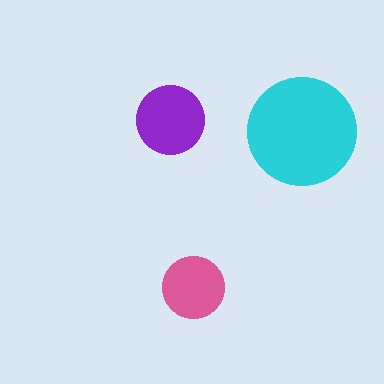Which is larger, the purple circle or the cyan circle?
The cyan one.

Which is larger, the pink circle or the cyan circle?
The cyan one.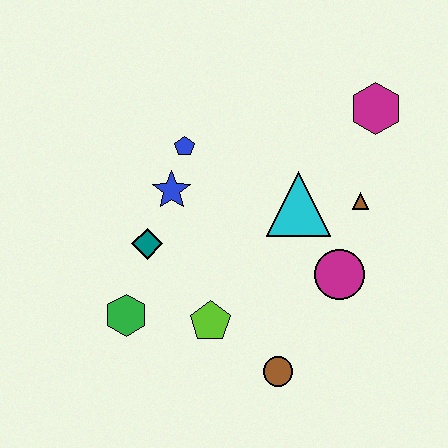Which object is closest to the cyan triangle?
The brown triangle is closest to the cyan triangle.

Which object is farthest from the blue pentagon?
The brown circle is farthest from the blue pentagon.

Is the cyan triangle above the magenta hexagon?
No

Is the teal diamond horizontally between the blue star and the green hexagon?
Yes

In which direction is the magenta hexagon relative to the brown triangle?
The magenta hexagon is above the brown triangle.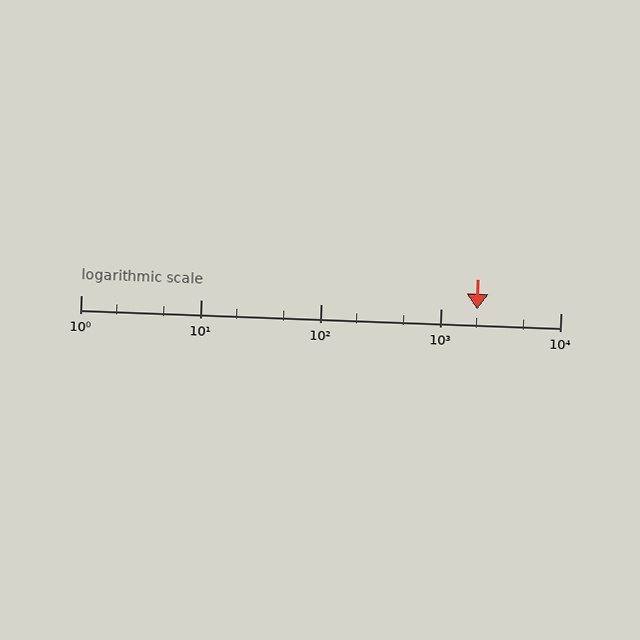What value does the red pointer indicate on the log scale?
The pointer indicates approximately 2000.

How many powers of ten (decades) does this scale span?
The scale spans 4 decades, from 1 to 10000.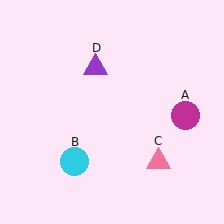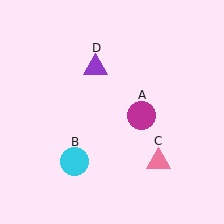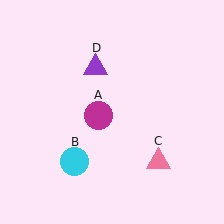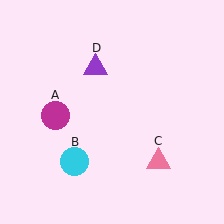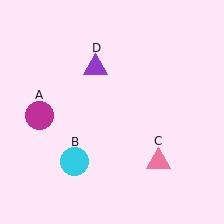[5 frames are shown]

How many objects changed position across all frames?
1 object changed position: magenta circle (object A).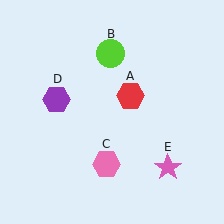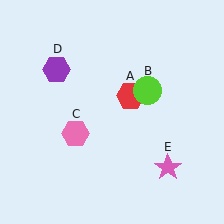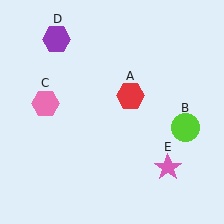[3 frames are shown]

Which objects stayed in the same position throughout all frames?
Red hexagon (object A) and pink star (object E) remained stationary.